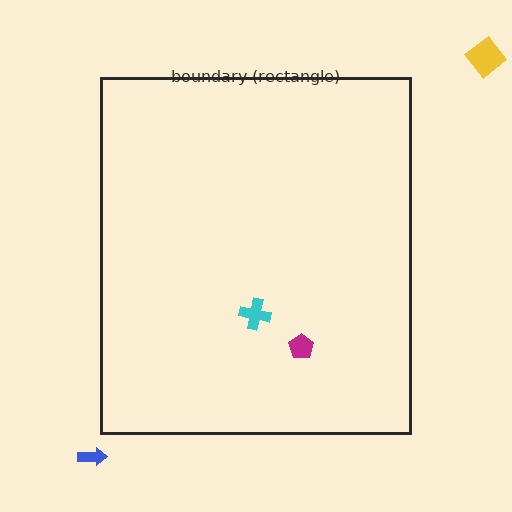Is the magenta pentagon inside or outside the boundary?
Inside.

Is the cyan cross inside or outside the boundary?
Inside.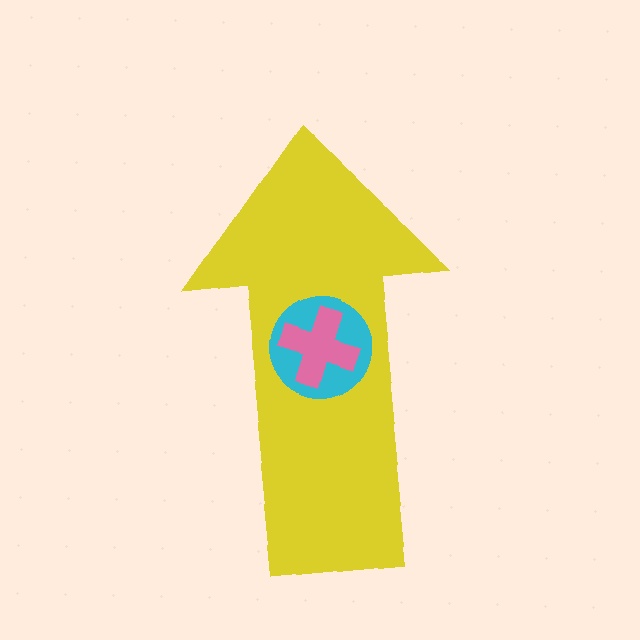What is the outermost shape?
The yellow arrow.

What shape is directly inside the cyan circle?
The pink cross.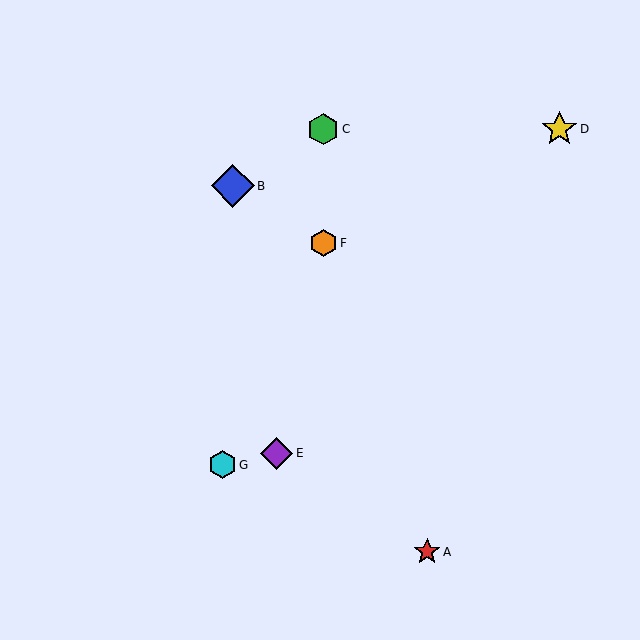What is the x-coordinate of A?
Object A is at x≈427.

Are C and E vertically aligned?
No, C is at x≈323 and E is at x≈276.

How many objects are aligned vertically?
2 objects (C, F) are aligned vertically.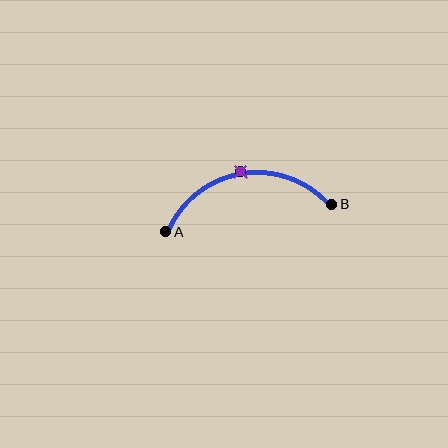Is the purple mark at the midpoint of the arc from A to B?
Yes. The purple mark lies on the arc at equal arc-length from both A and B — it is the arc midpoint.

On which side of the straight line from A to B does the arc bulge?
The arc bulges above the straight line connecting A and B.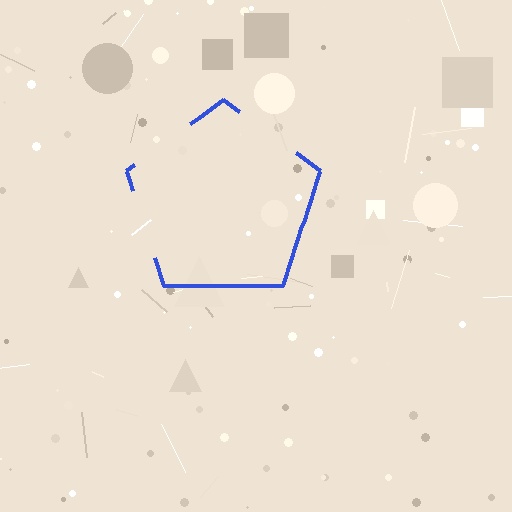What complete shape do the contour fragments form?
The contour fragments form a pentagon.